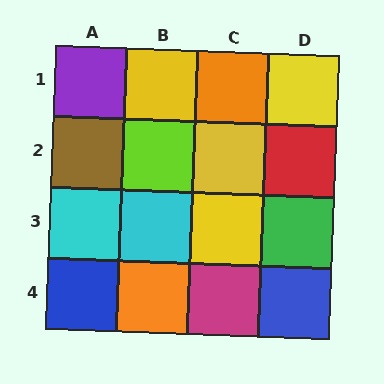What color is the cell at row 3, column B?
Cyan.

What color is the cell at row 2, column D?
Red.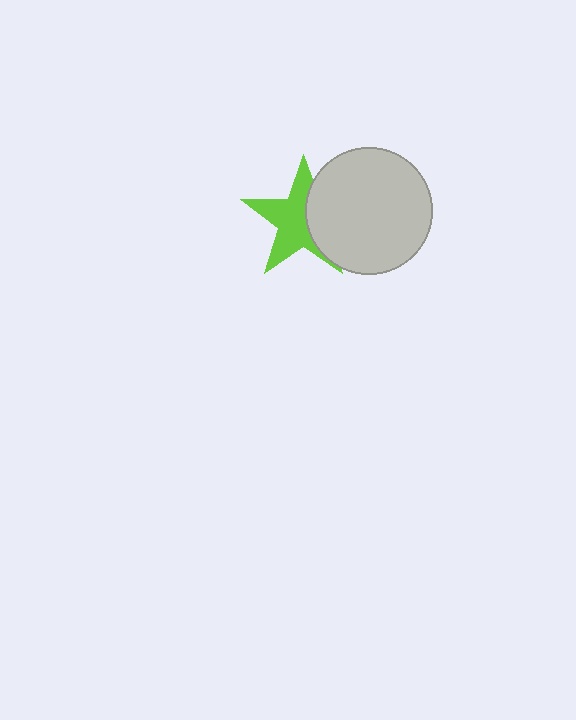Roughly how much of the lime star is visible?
About half of it is visible (roughly 62%).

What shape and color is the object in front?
The object in front is a light gray circle.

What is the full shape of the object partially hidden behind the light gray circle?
The partially hidden object is a lime star.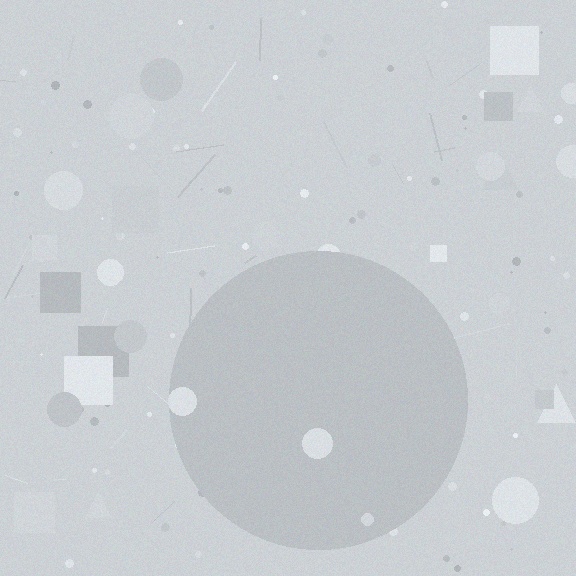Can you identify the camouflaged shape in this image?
The camouflaged shape is a circle.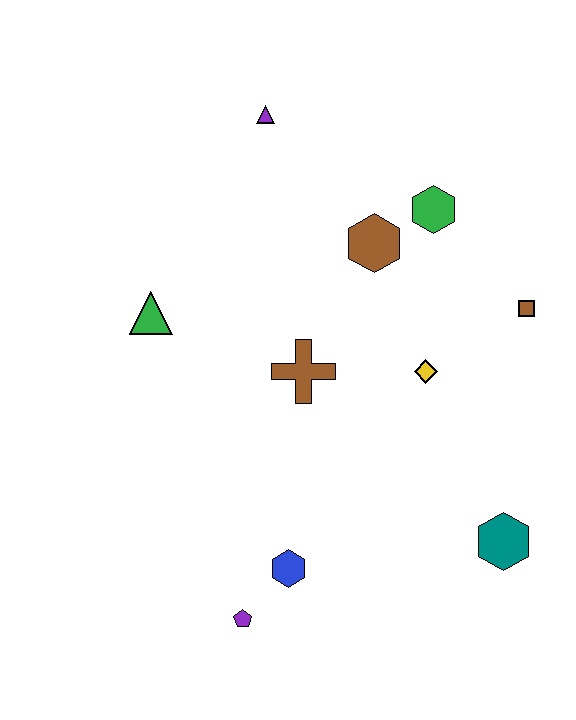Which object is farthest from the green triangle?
The teal hexagon is farthest from the green triangle.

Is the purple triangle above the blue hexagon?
Yes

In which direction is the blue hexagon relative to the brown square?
The blue hexagon is below the brown square.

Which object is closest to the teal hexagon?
The yellow diamond is closest to the teal hexagon.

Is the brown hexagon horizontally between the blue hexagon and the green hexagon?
Yes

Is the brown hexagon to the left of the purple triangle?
No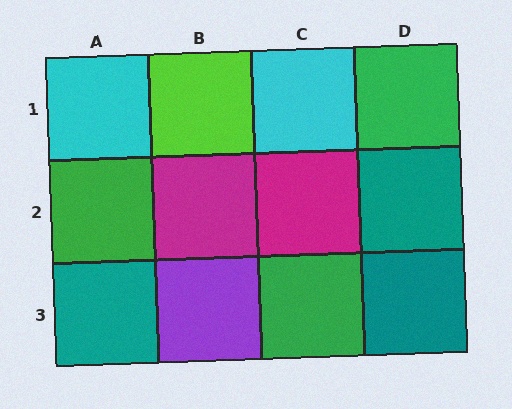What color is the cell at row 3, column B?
Purple.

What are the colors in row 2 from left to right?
Green, magenta, magenta, teal.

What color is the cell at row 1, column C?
Cyan.